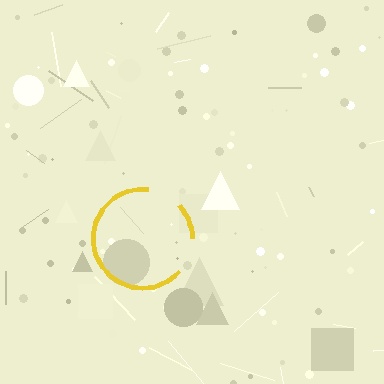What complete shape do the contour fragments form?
The contour fragments form a circle.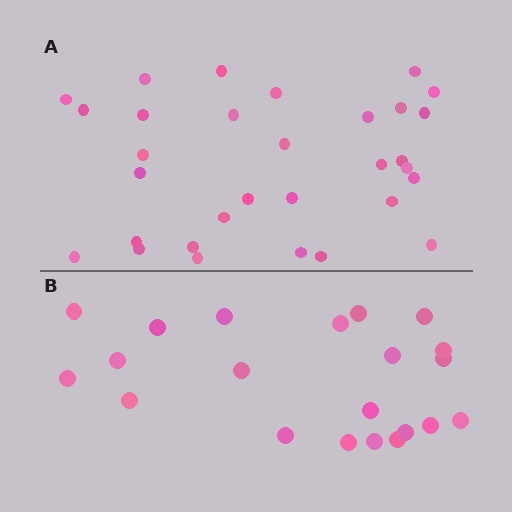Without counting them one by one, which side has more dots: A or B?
Region A (the top region) has more dots.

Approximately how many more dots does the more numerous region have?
Region A has roughly 10 or so more dots than region B.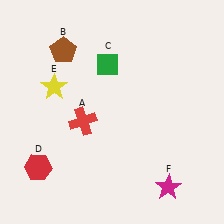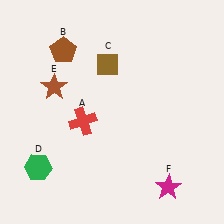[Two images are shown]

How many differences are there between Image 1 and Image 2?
There are 3 differences between the two images.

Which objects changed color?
C changed from green to brown. D changed from red to green. E changed from yellow to brown.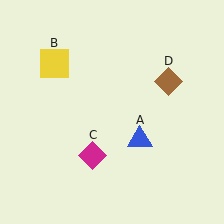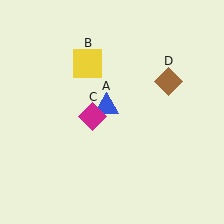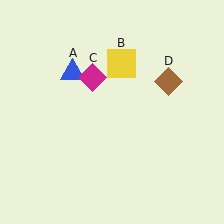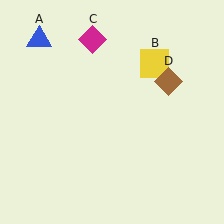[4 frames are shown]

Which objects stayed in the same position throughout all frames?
Brown diamond (object D) remained stationary.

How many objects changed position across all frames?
3 objects changed position: blue triangle (object A), yellow square (object B), magenta diamond (object C).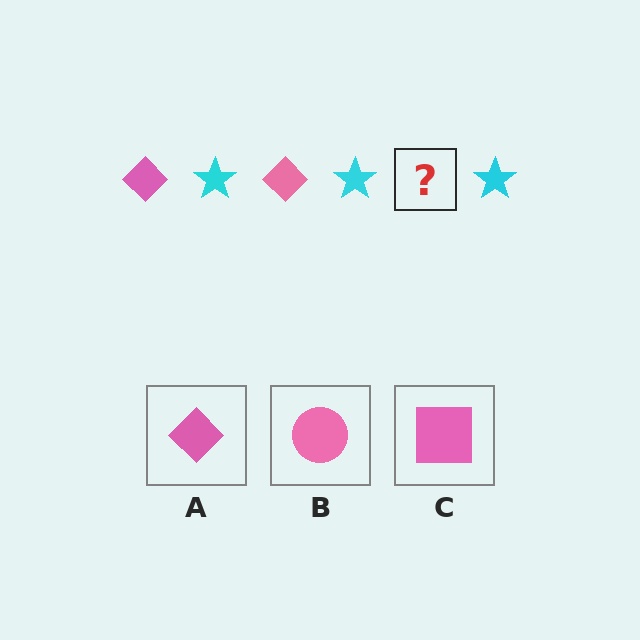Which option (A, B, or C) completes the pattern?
A.